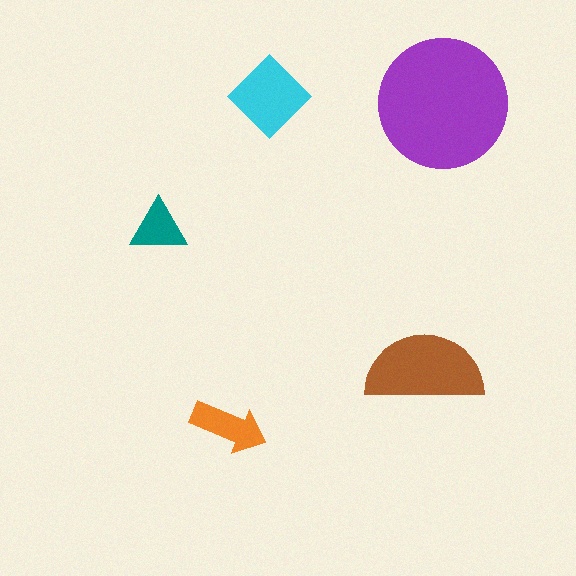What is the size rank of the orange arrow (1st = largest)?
4th.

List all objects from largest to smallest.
The purple circle, the brown semicircle, the cyan diamond, the orange arrow, the teal triangle.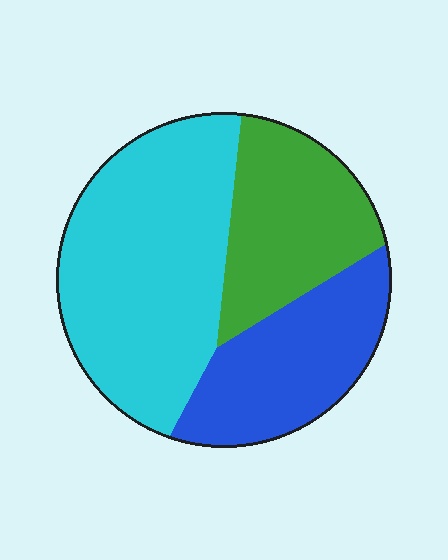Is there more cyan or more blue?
Cyan.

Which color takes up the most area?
Cyan, at roughly 50%.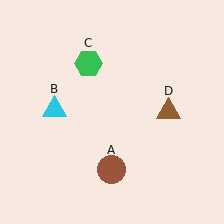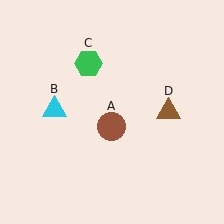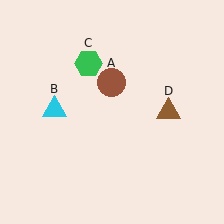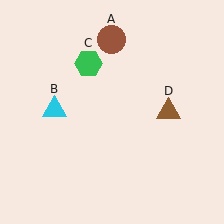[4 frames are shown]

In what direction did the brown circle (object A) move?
The brown circle (object A) moved up.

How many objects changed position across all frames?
1 object changed position: brown circle (object A).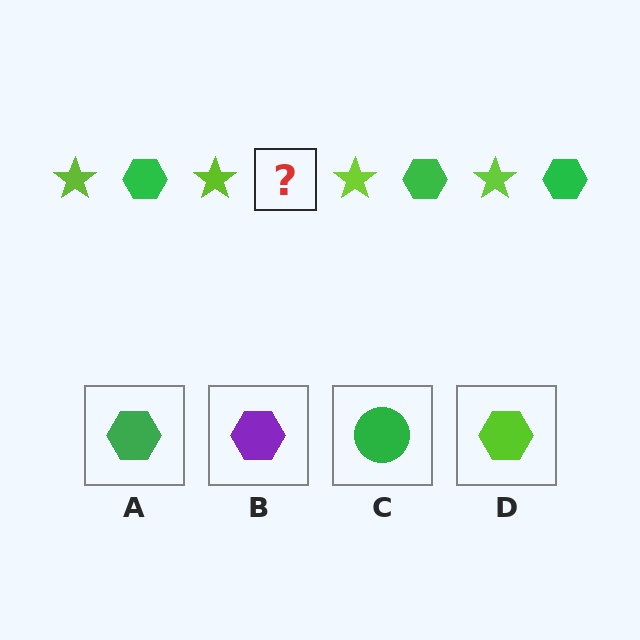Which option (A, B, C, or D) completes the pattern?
A.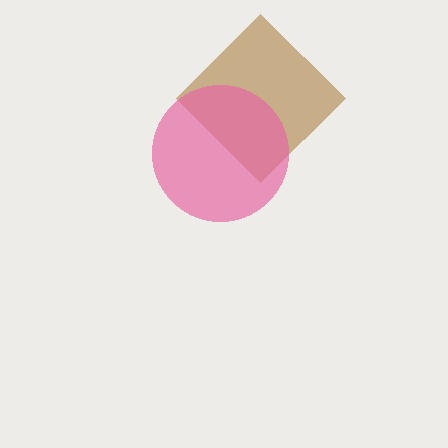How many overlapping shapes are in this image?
There are 2 overlapping shapes in the image.